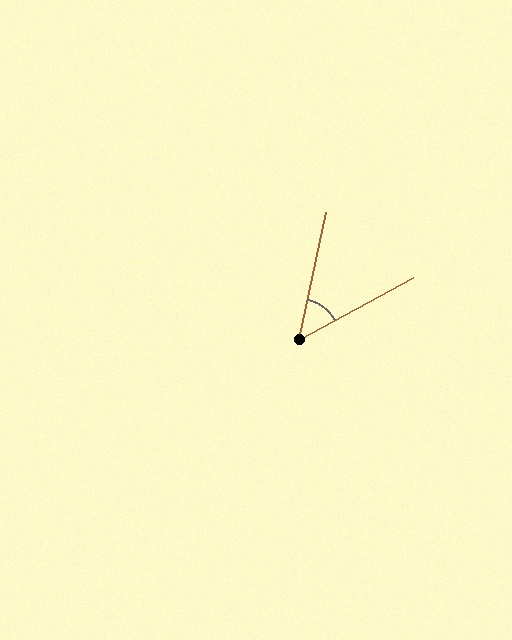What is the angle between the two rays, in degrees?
Approximately 49 degrees.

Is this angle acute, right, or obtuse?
It is acute.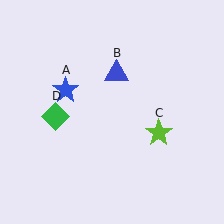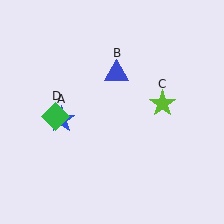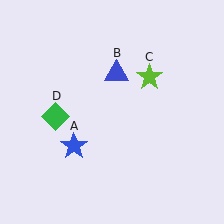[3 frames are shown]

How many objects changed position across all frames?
2 objects changed position: blue star (object A), lime star (object C).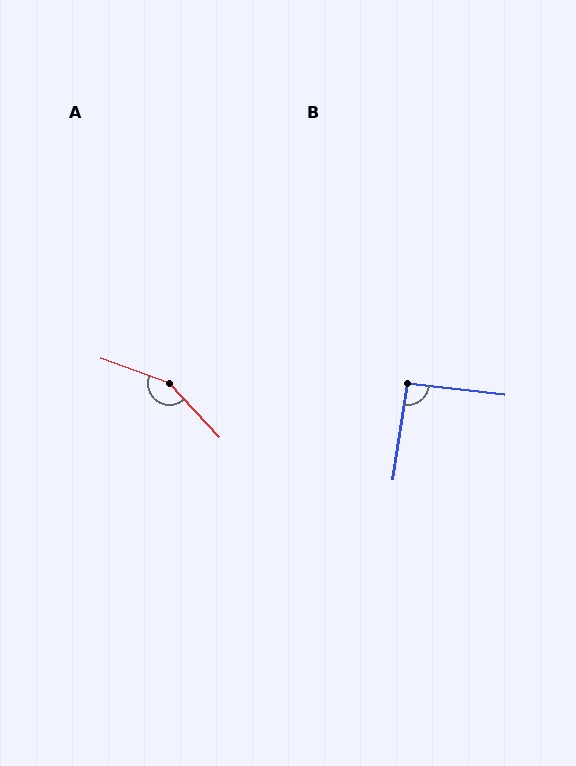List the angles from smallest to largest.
B (92°), A (152°).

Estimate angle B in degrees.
Approximately 92 degrees.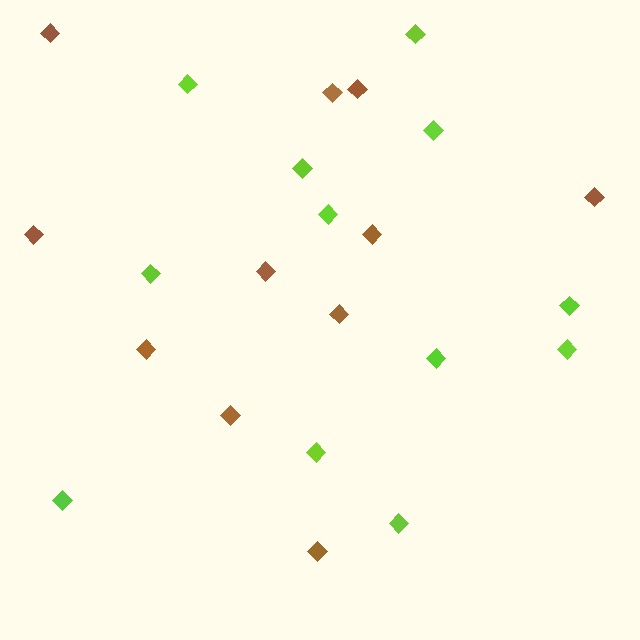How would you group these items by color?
There are 2 groups: one group of lime diamonds (12) and one group of brown diamonds (11).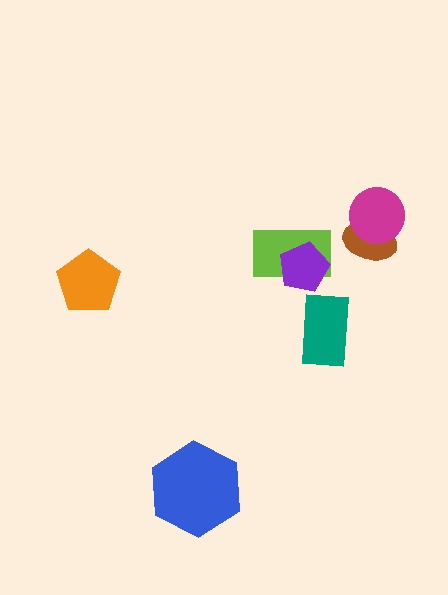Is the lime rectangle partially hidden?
Yes, it is partially covered by another shape.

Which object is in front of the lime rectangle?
The purple pentagon is in front of the lime rectangle.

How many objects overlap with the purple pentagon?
1 object overlaps with the purple pentagon.